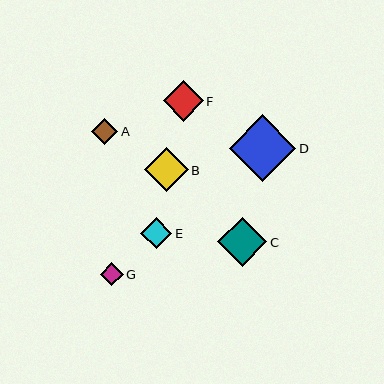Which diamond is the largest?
Diamond D is the largest with a size of approximately 67 pixels.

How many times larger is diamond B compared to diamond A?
Diamond B is approximately 1.7 times the size of diamond A.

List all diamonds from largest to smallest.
From largest to smallest: D, C, B, F, E, A, G.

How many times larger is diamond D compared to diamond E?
Diamond D is approximately 2.2 times the size of diamond E.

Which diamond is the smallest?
Diamond G is the smallest with a size of approximately 23 pixels.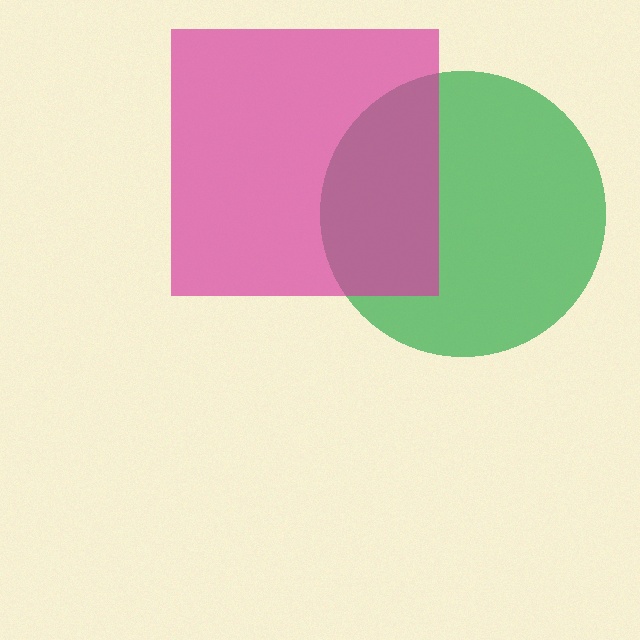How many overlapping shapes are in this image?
There are 2 overlapping shapes in the image.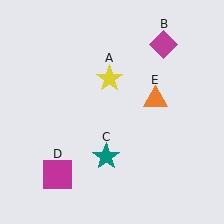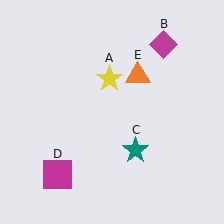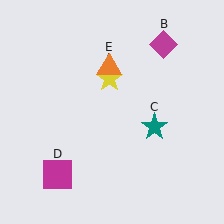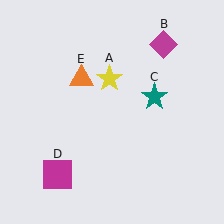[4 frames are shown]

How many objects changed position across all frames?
2 objects changed position: teal star (object C), orange triangle (object E).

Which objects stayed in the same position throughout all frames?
Yellow star (object A) and magenta diamond (object B) and magenta square (object D) remained stationary.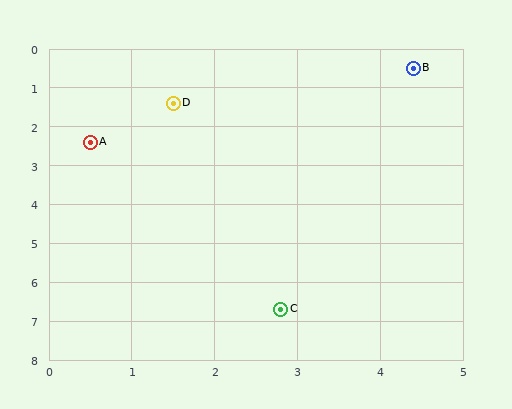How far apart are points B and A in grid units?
Points B and A are about 4.3 grid units apart.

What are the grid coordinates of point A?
Point A is at approximately (0.5, 2.4).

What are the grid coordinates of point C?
Point C is at approximately (2.8, 6.7).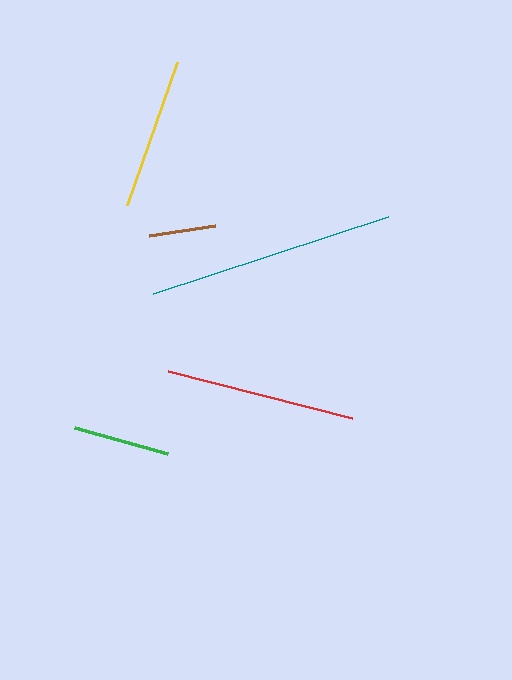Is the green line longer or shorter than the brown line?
The green line is longer than the brown line.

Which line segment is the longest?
The teal line is the longest at approximately 248 pixels.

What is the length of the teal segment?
The teal segment is approximately 248 pixels long.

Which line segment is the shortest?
The brown line is the shortest at approximately 67 pixels.